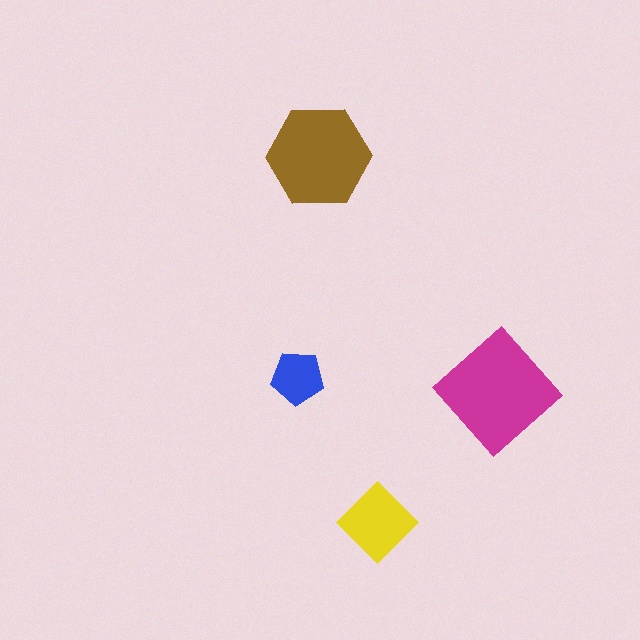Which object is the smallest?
The blue pentagon.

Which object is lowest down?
The yellow diamond is bottommost.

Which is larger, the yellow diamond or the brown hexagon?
The brown hexagon.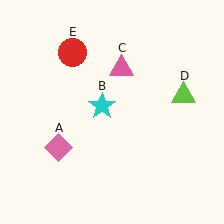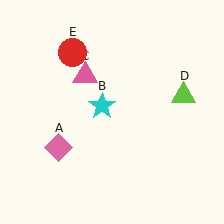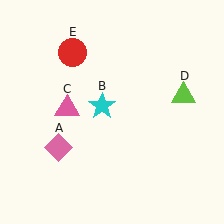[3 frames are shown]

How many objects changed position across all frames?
1 object changed position: pink triangle (object C).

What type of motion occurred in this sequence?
The pink triangle (object C) rotated counterclockwise around the center of the scene.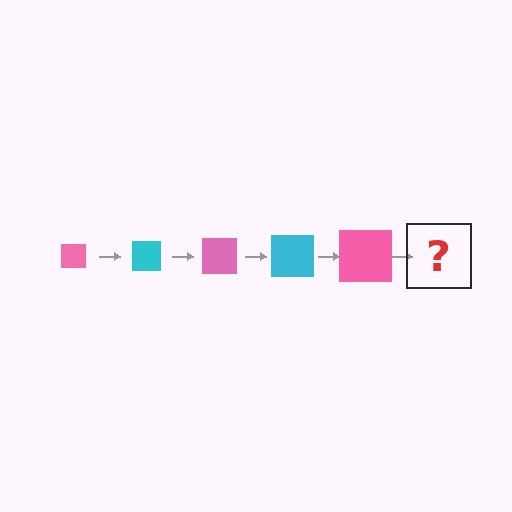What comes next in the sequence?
The next element should be a cyan square, larger than the previous one.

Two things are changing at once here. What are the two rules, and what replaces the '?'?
The two rules are that the square grows larger each step and the color cycles through pink and cyan. The '?' should be a cyan square, larger than the previous one.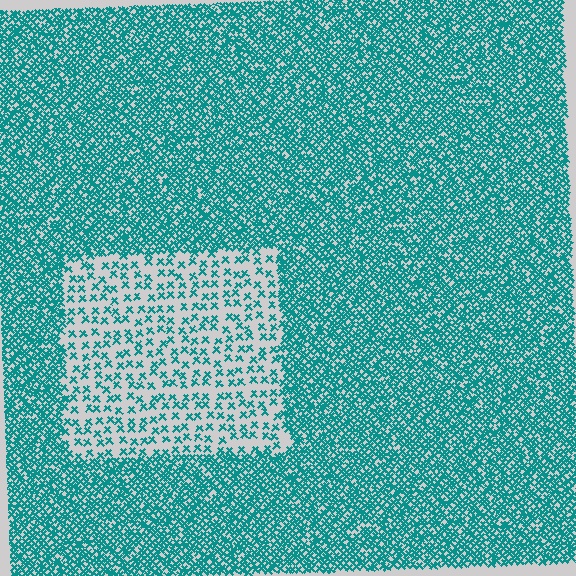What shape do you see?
I see a rectangle.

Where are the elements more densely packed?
The elements are more densely packed outside the rectangle boundary.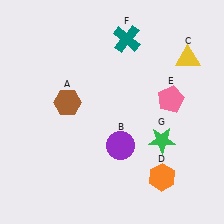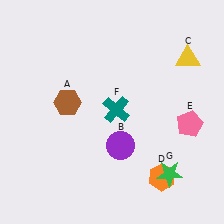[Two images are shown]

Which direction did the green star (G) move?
The green star (G) moved down.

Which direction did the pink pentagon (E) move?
The pink pentagon (E) moved down.